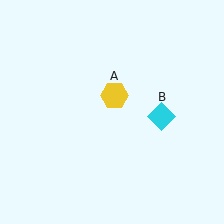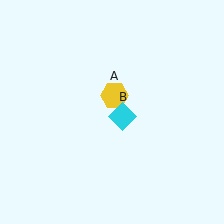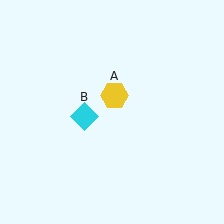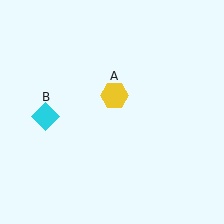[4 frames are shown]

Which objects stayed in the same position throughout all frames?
Yellow hexagon (object A) remained stationary.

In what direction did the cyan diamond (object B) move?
The cyan diamond (object B) moved left.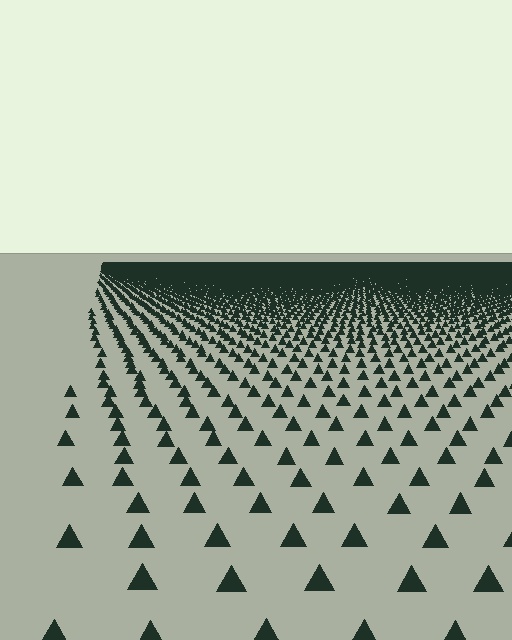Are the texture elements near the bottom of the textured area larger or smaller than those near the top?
Larger. Near the bottom, elements are closer to the viewer and appear at a bigger on-screen size.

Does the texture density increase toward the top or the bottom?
Density increases toward the top.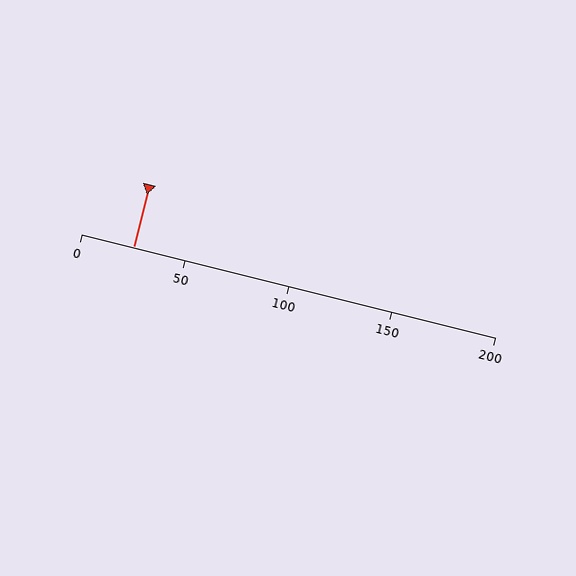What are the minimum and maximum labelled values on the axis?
The axis runs from 0 to 200.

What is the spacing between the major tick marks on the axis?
The major ticks are spaced 50 apart.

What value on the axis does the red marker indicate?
The marker indicates approximately 25.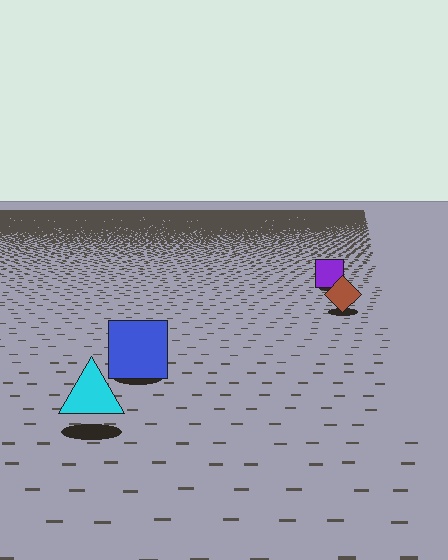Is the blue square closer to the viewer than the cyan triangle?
No. The cyan triangle is closer — you can tell from the texture gradient: the ground texture is coarser near it.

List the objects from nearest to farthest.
From nearest to farthest: the cyan triangle, the blue square, the brown diamond, the purple square.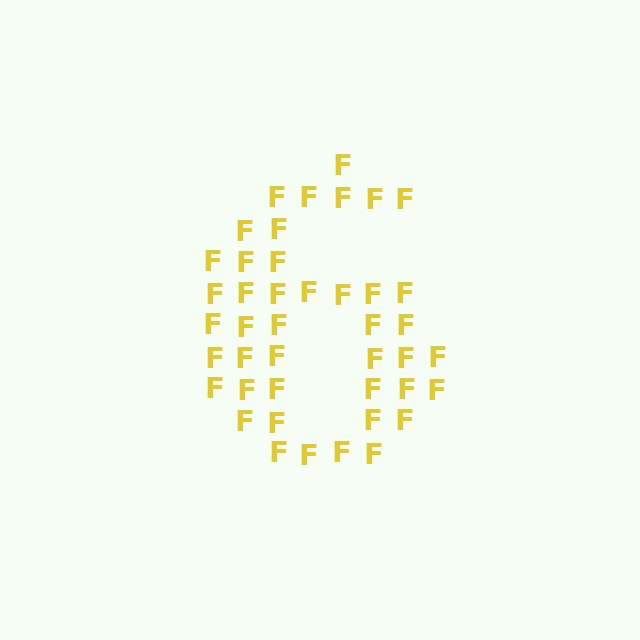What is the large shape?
The large shape is the digit 6.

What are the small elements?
The small elements are letter F's.